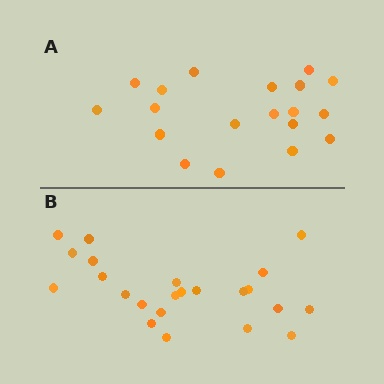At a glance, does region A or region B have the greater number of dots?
Region B (the bottom region) has more dots.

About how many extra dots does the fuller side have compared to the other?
Region B has about 4 more dots than region A.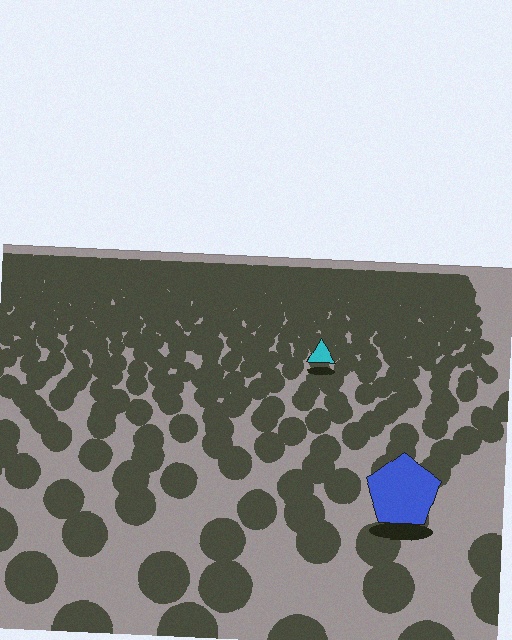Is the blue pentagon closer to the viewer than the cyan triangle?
Yes. The blue pentagon is closer — you can tell from the texture gradient: the ground texture is coarser near it.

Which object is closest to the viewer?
The blue pentagon is closest. The texture marks near it are larger and more spread out.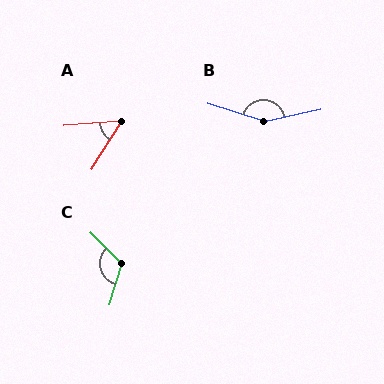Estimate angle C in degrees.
Approximately 118 degrees.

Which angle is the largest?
B, at approximately 151 degrees.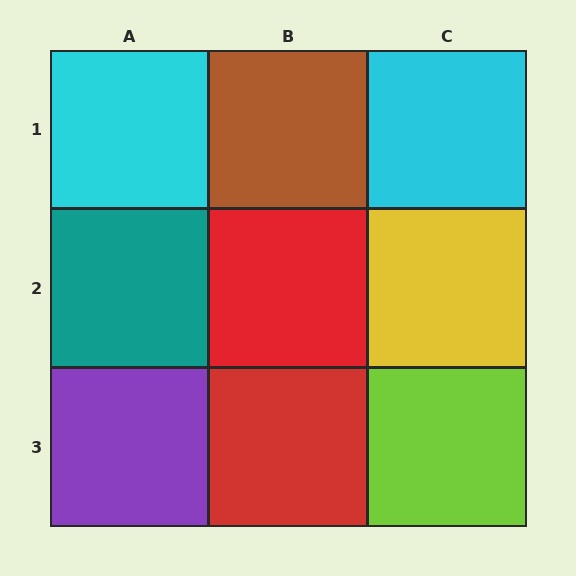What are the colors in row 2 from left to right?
Teal, red, yellow.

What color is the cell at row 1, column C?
Cyan.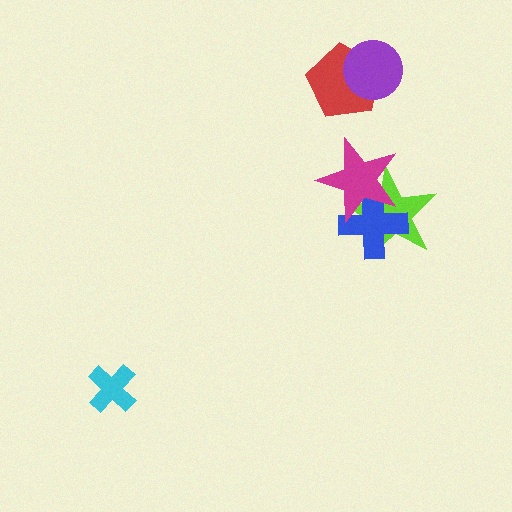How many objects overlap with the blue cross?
2 objects overlap with the blue cross.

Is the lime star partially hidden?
Yes, it is partially covered by another shape.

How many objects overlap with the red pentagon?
1 object overlaps with the red pentagon.